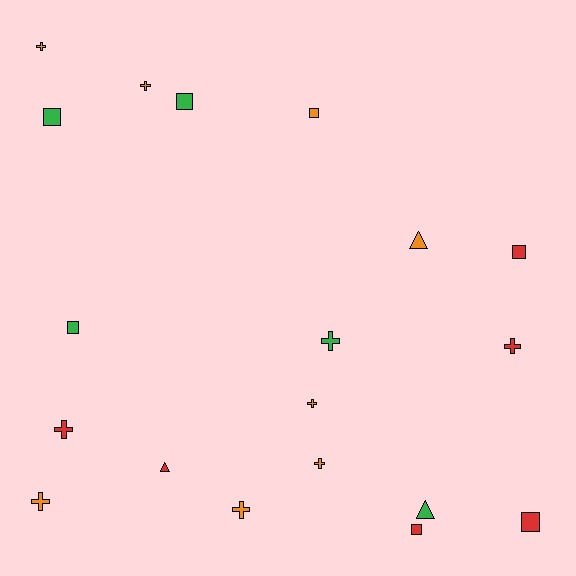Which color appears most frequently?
Orange, with 8 objects.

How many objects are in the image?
There are 19 objects.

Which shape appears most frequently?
Cross, with 9 objects.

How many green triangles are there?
There is 1 green triangle.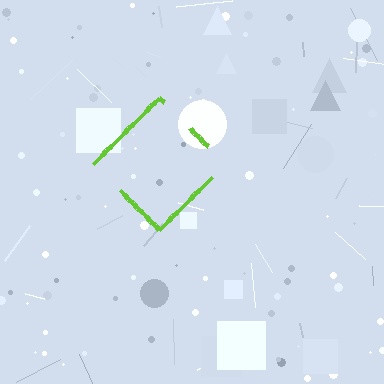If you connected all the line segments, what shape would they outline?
They would outline a diamond.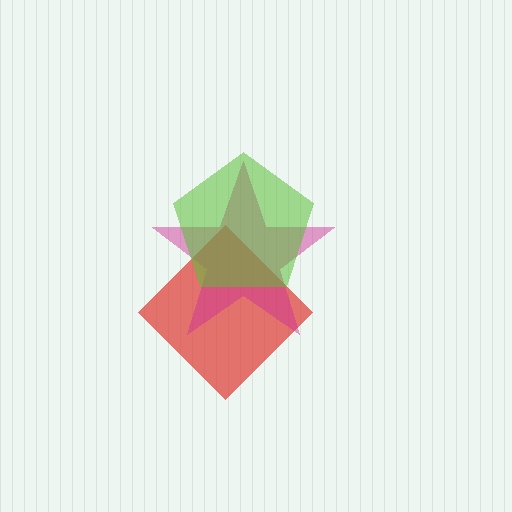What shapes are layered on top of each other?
The layered shapes are: a red diamond, a magenta star, a lime pentagon.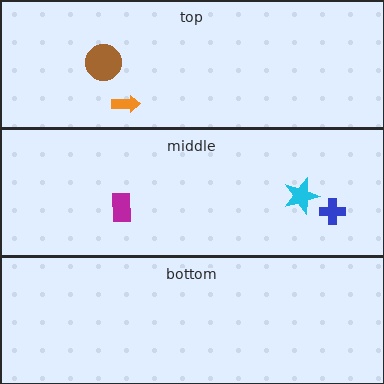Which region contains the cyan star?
The middle region.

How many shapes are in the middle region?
3.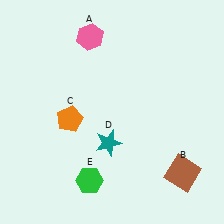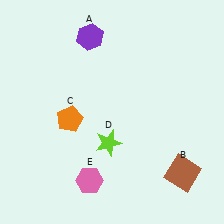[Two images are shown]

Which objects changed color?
A changed from pink to purple. D changed from teal to lime. E changed from green to pink.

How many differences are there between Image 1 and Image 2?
There are 3 differences between the two images.